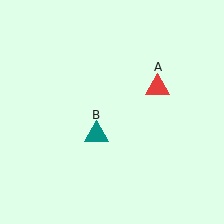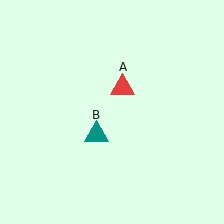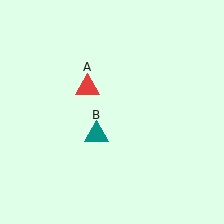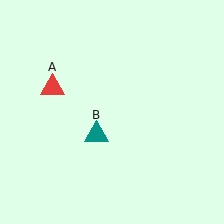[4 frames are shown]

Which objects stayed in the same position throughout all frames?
Teal triangle (object B) remained stationary.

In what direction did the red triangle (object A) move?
The red triangle (object A) moved left.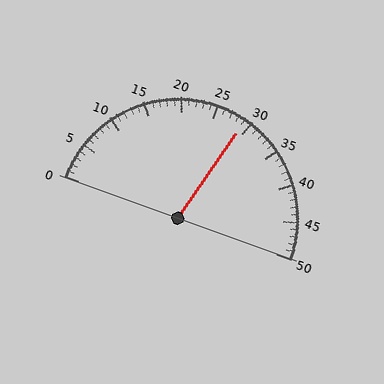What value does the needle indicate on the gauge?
The needle indicates approximately 29.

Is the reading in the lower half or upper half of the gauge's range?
The reading is in the upper half of the range (0 to 50).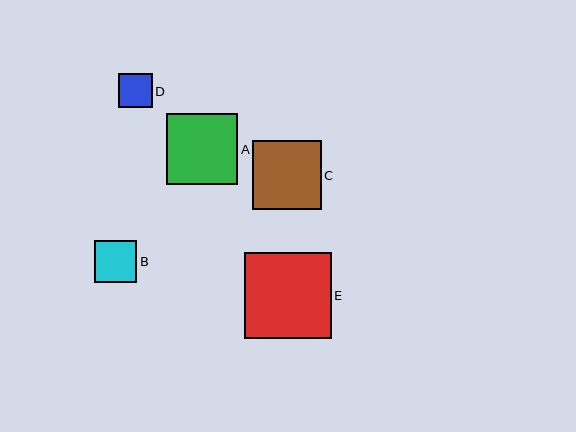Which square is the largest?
Square E is the largest with a size of approximately 86 pixels.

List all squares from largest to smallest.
From largest to smallest: E, A, C, B, D.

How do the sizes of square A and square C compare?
Square A and square C are approximately the same size.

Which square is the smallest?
Square D is the smallest with a size of approximately 33 pixels.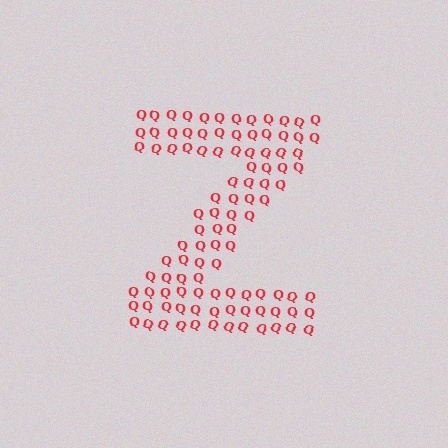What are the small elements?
The small elements are letter Q's.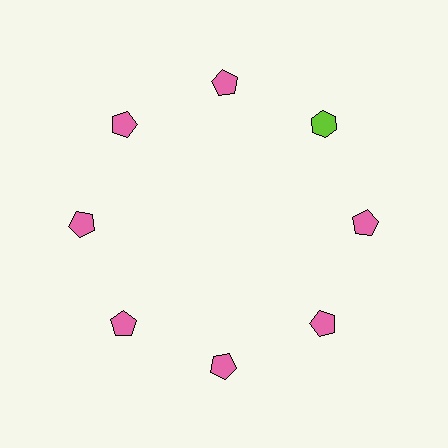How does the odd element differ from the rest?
It differs in both color (lime instead of pink) and shape (hexagon instead of pentagon).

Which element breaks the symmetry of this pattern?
The lime hexagon at roughly the 2 o'clock position breaks the symmetry. All other shapes are pink pentagons.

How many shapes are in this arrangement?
There are 8 shapes arranged in a ring pattern.